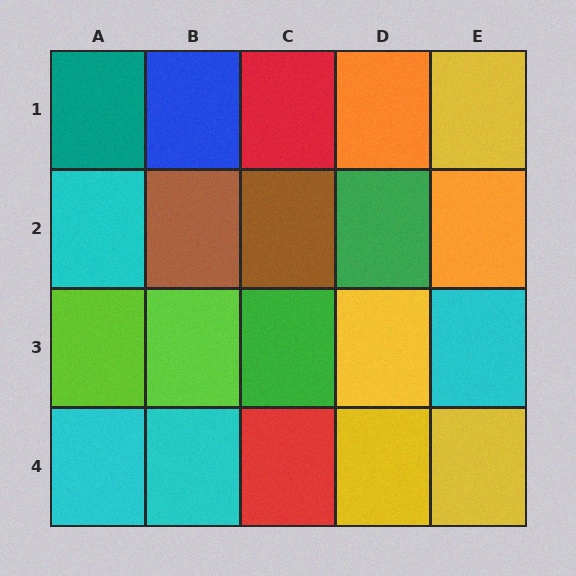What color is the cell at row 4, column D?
Yellow.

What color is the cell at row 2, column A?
Cyan.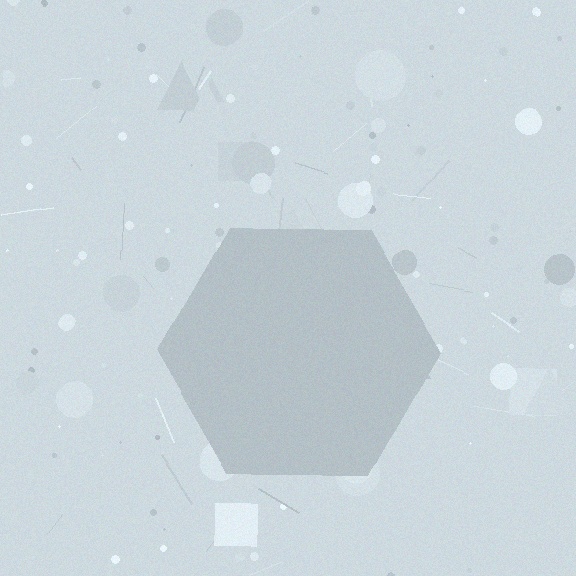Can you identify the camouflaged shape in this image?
The camouflaged shape is a hexagon.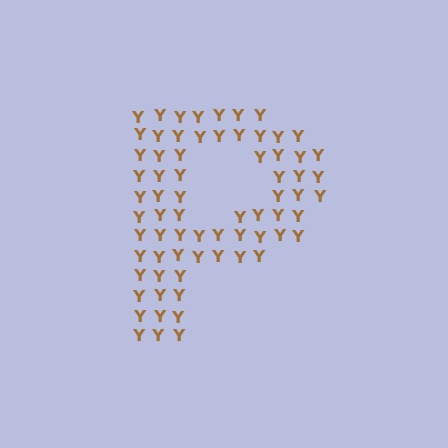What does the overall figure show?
The overall figure shows the letter P.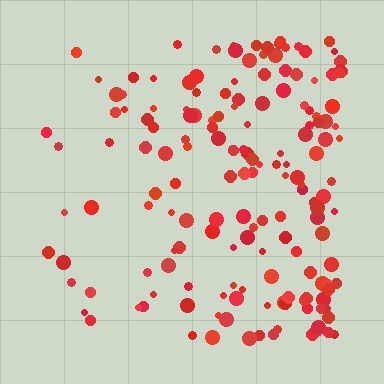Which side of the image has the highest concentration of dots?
The right.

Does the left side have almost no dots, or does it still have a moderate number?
Still a moderate number, just noticeably fewer than the right.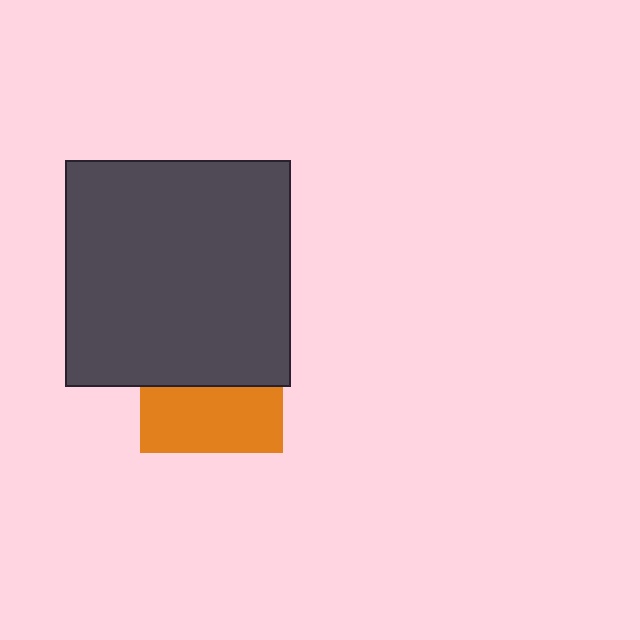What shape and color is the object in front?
The object in front is a dark gray square.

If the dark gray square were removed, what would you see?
You would see the complete orange square.